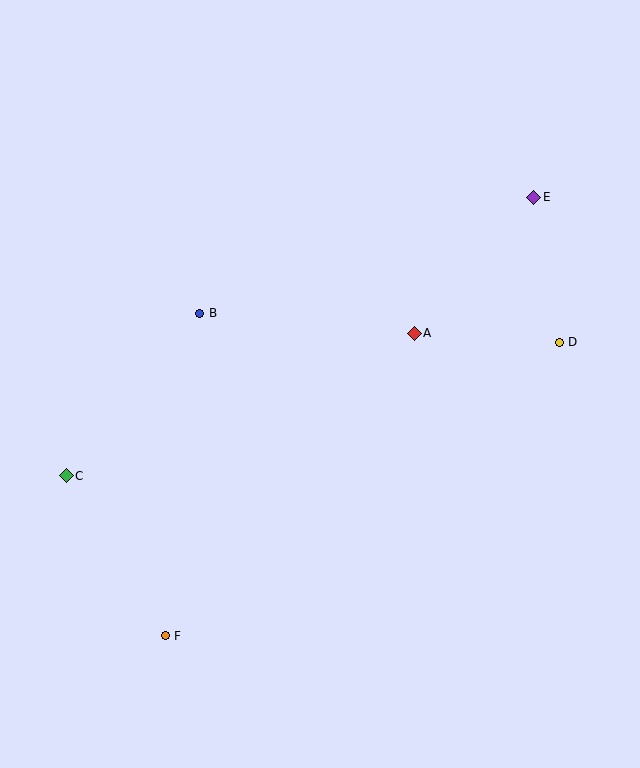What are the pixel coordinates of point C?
Point C is at (66, 476).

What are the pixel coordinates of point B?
Point B is at (200, 313).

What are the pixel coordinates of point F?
Point F is at (165, 636).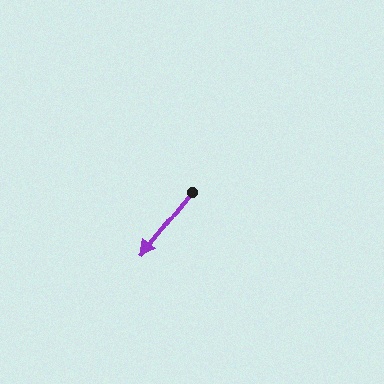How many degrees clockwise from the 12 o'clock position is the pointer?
Approximately 219 degrees.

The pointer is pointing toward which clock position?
Roughly 7 o'clock.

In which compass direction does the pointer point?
Southwest.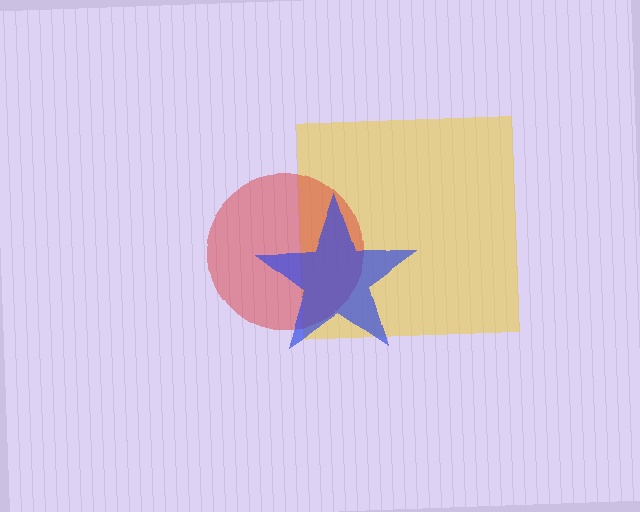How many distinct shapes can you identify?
There are 3 distinct shapes: a yellow square, a red circle, a blue star.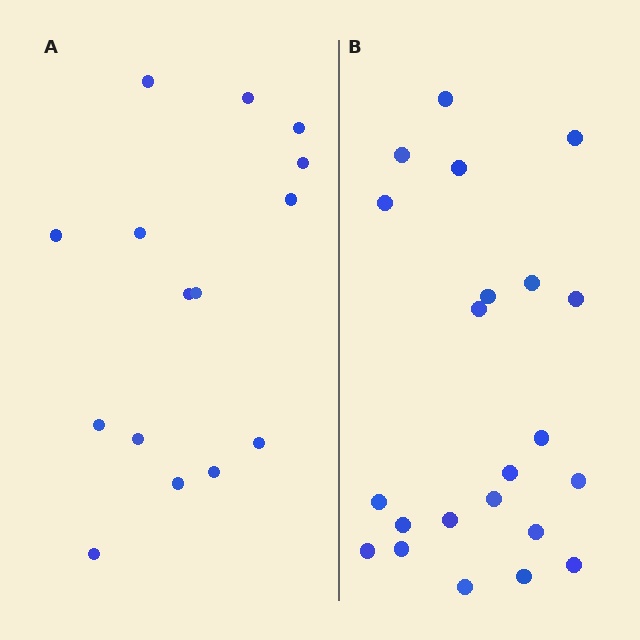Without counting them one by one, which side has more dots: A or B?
Region B (the right region) has more dots.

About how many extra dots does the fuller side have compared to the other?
Region B has roughly 8 or so more dots than region A.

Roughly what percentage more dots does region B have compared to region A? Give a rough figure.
About 45% more.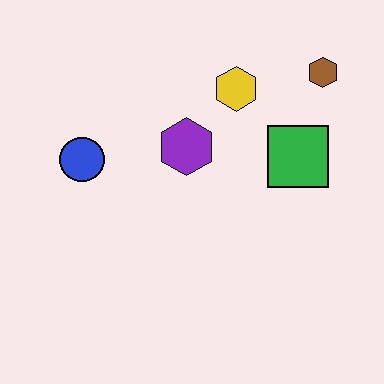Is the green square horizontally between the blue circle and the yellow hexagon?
No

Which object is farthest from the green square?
The blue circle is farthest from the green square.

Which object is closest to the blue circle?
The purple hexagon is closest to the blue circle.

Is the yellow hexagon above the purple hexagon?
Yes